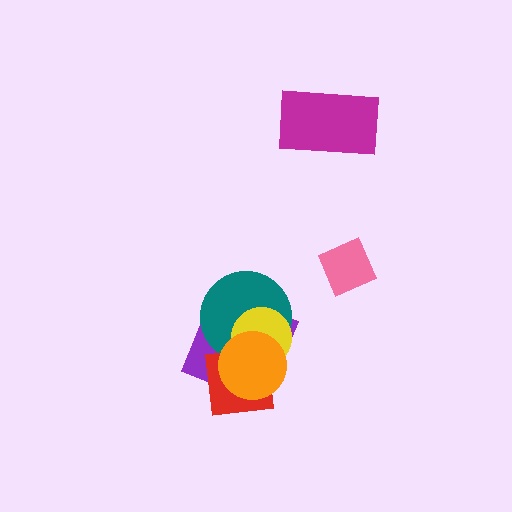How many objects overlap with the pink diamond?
0 objects overlap with the pink diamond.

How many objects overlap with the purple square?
4 objects overlap with the purple square.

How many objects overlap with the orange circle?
4 objects overlap with the orange circle.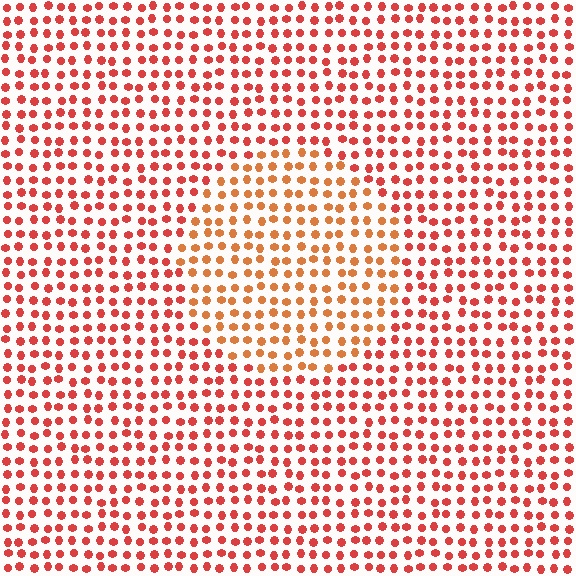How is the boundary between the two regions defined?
The boundary is defined purely by a slight shift in hue (about 24 degrees). Spacing, size, and orientation are identical on both sides.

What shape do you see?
I see a circle.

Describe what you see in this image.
The image is filled with small red elements in a uniform arrangement. A circle-shaped region is visible where the elements are tinted to a slightly different hue, forming a subtle color boundary.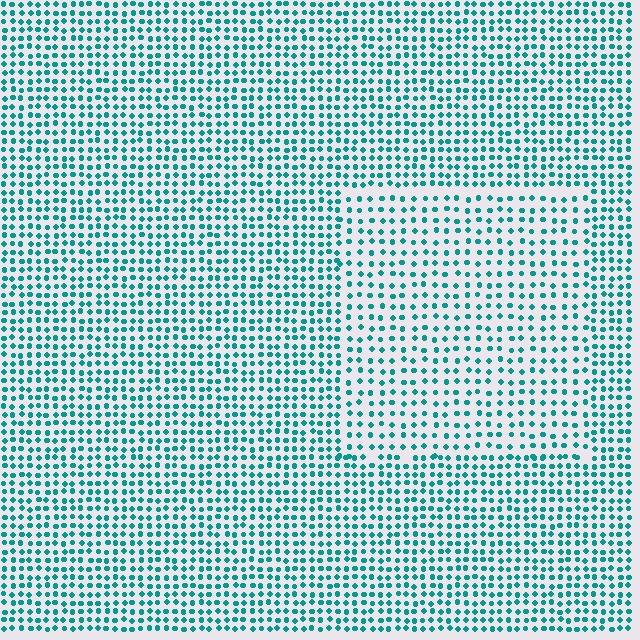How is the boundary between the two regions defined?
The boundary is defined by a change in element density (approximately 1.6x ratio). All elements are the same color, size, and shape.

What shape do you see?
I see a rectangle.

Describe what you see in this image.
The image contains small teal elements arranged at two different densities. A rectangle-shaped region is visible where the elements are less densely packed than the surrounding area.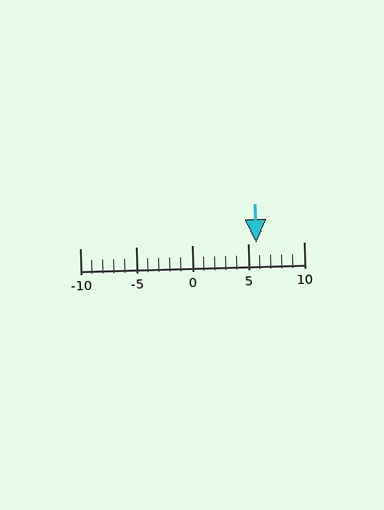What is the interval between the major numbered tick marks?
The major tick marks are spaced 5 units apart.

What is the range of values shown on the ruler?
The ruler shows values from -10 to 10.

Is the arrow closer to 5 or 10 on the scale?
The arrow is closer to 5.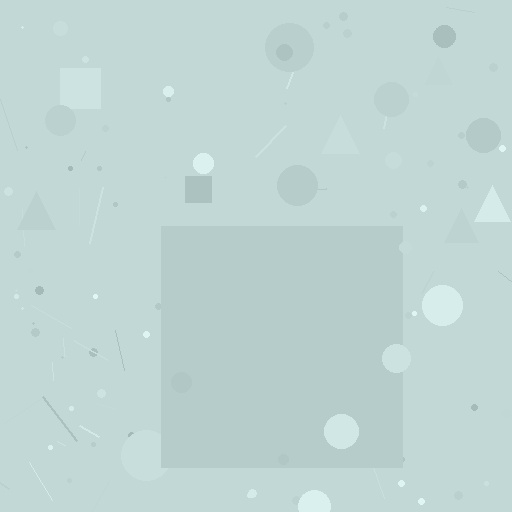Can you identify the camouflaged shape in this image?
The camouflaged shape is a square.